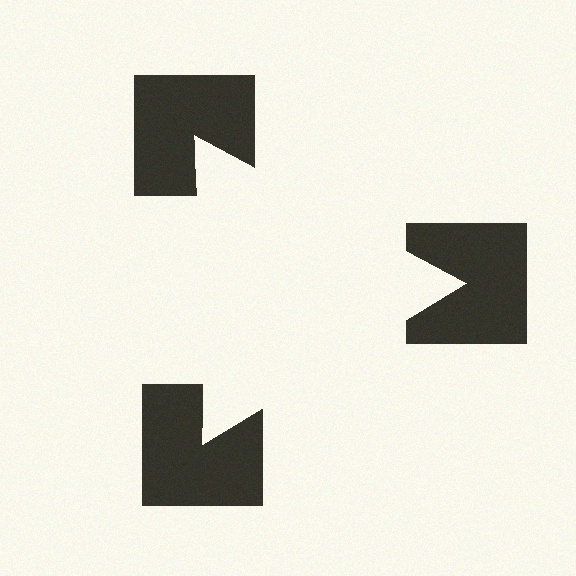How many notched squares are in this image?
There are 3 — one at each vertex of the illusory triangle.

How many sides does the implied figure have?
3 sides.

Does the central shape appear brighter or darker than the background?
It typically appears slightly brighter than the background, even though no actual brightness change is drawn.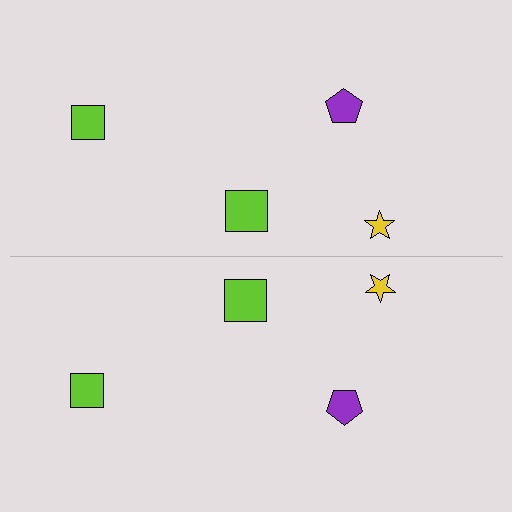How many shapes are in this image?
There are 8 shapes in this image.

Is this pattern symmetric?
Yes, this pattern has bilateral (reflection) symmetry.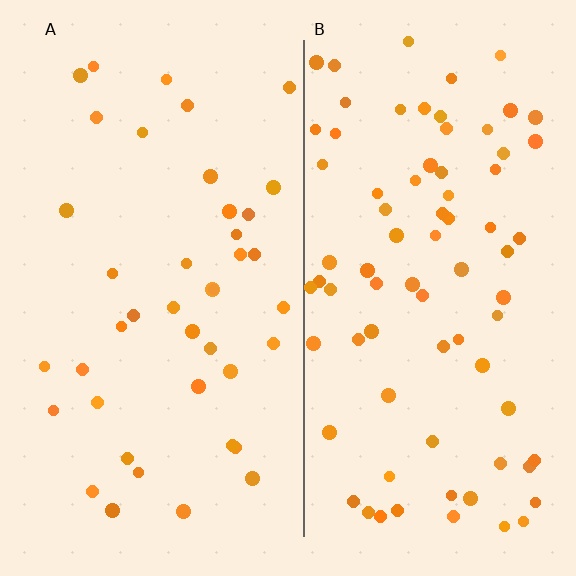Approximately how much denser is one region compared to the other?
Approximately 1.9× — region B over region A.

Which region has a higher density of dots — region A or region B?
B (the right).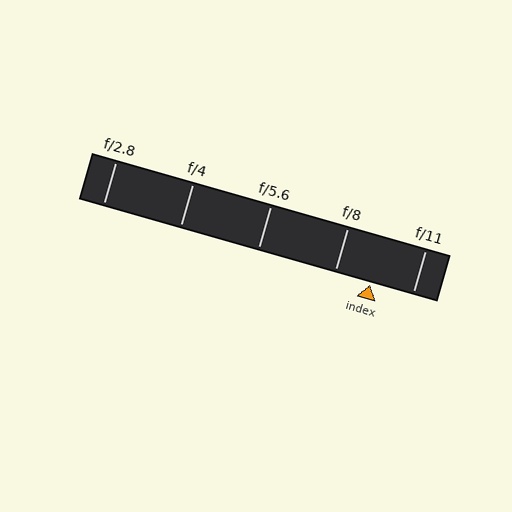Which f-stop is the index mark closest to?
The index mark is closest to f/8.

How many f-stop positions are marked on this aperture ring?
There are 5 f-stop positions marked.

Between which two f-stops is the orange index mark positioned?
The index mark is between f/8 and f/11.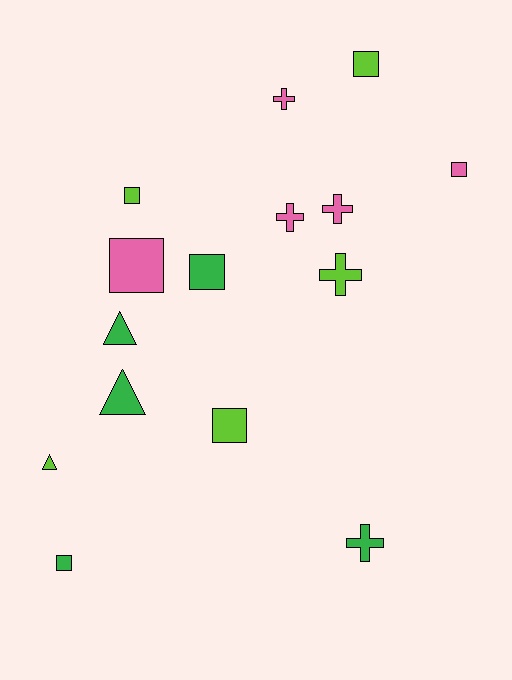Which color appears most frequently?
Green, with 5 objects.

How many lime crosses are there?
There is 1 lime cross.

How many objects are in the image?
There are 15 objects.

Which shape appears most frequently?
Square, with 7 objects.